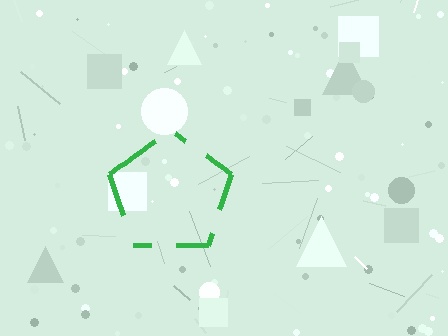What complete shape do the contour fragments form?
The contour fragments form a pentagon.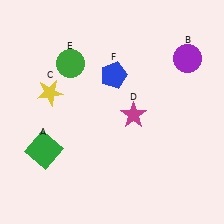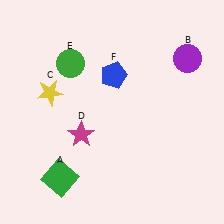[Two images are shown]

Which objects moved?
The objects that moved are: the green square (A), the magenta star (D).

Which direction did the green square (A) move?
The green square (A) moved down.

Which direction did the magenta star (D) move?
The magenta star (D) moved left.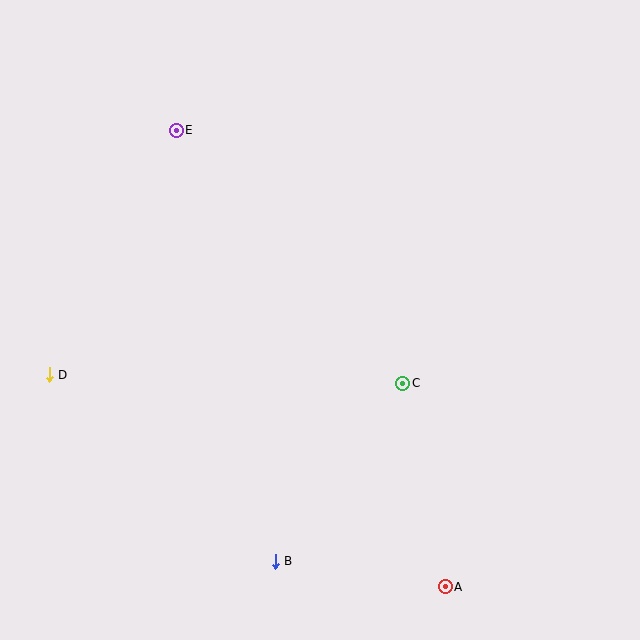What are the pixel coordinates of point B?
Point B is at (275, 561).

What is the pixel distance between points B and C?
The distance between B and C is 219 pixels.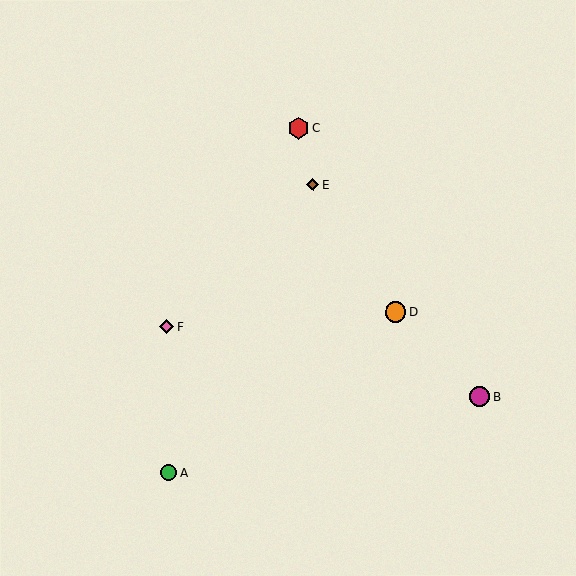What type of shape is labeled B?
Shape B is a magenta circle.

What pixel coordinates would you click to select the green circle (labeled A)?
Click at (169, 472) to select the green circle A.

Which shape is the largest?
The red hexagon (labeled C) is the largest.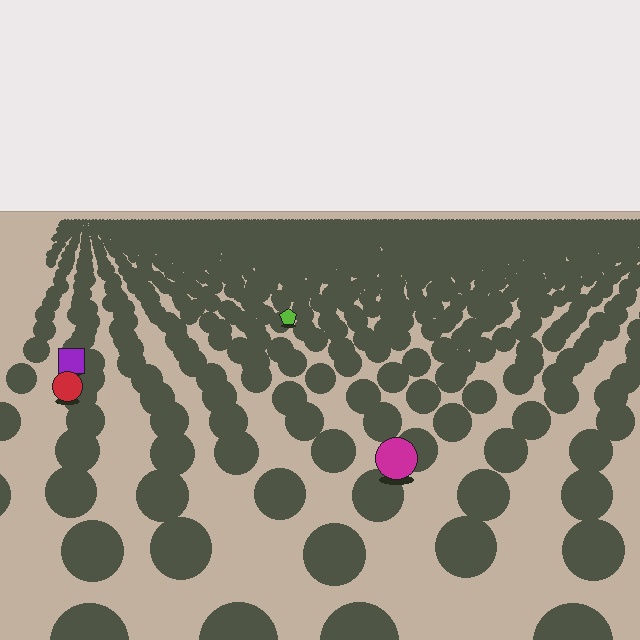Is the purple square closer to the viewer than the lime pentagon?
Yes. The purple square is closer — you can tell from the texture gradient: the ground texture is coarser near it.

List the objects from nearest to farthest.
From nearest to farthest: the magenta circle, the red circle, the purple square, the lime pentagon.